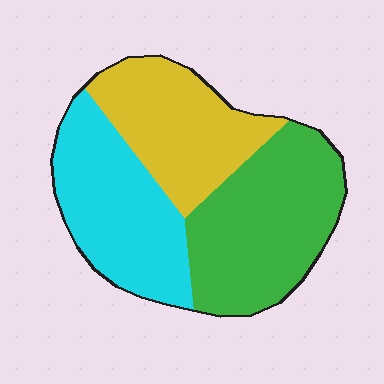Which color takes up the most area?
Green, at roughly 40%.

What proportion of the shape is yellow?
Yellow covers 29% of the shape.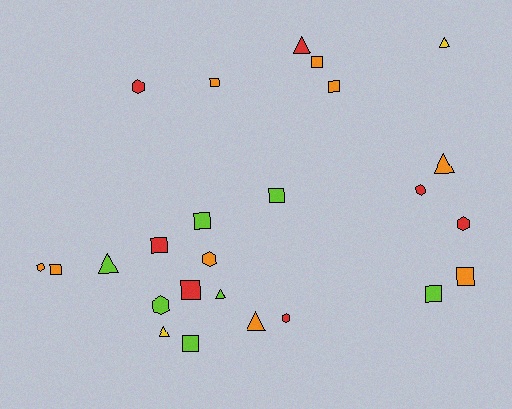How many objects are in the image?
There are 25 objects.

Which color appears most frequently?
Orange, with 9 objects.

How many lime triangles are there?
There are 2 lime triangles.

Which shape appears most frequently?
Square, with 11 objects.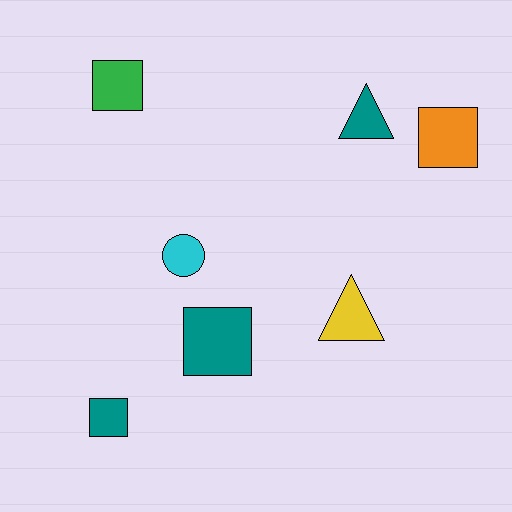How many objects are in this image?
There are 7 objects.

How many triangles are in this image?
There are 2 triangles.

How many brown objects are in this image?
There are no brown objects.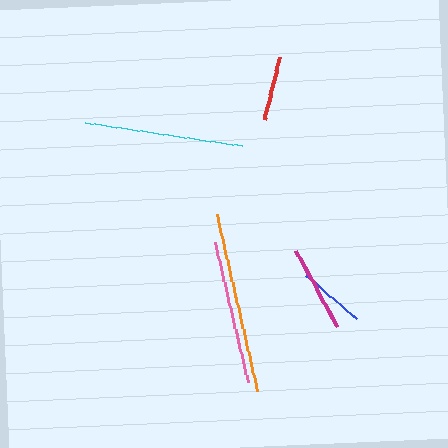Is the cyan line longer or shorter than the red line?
The cyan line is longer than the red line.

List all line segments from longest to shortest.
From longest to shortest: orange, cyan, pink, magenta, blue, red.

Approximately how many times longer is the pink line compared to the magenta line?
The pink line is approximately 1.7 times the length of the magenta line.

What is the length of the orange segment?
The orange segment is approximately 181 pixels long.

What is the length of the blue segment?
The blue segment is approximately 67 pixels long.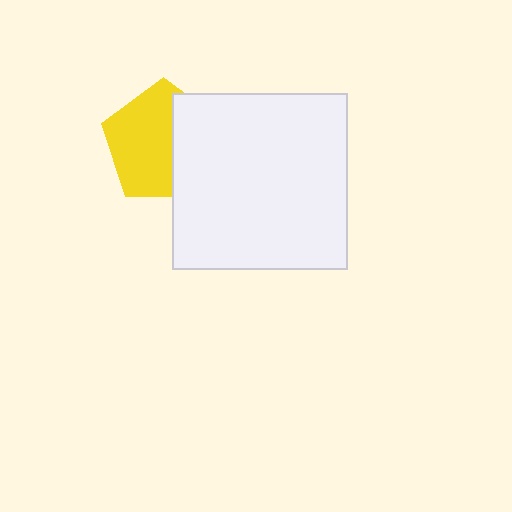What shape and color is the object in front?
The object in front is a white square.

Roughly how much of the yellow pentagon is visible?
About half of it is visible (roughly 60%).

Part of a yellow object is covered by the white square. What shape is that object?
It is a pentagon.